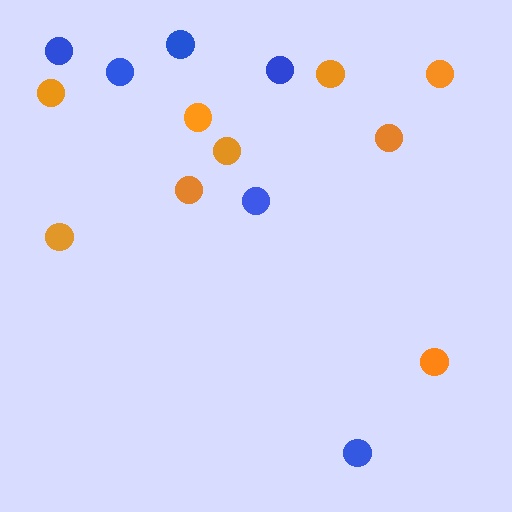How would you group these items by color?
There are 2 groups: one group of orange circles (9) and one group of blue circles (6).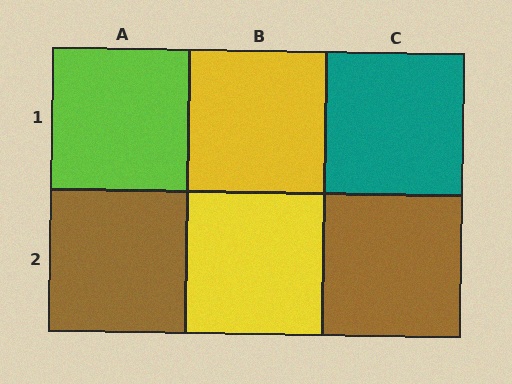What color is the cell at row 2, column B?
Yellow.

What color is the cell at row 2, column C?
Brown.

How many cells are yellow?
2 cells are yellow.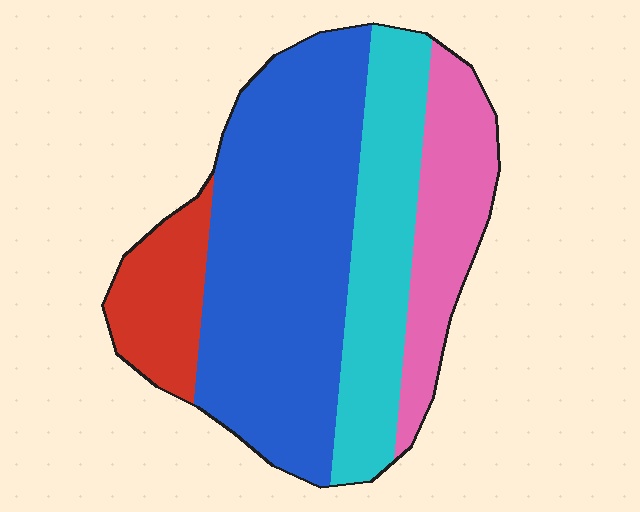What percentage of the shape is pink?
Pink takes up about one sixth (1/6) of the shape.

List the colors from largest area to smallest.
From largest to smallest: blue, cyan, pink, red.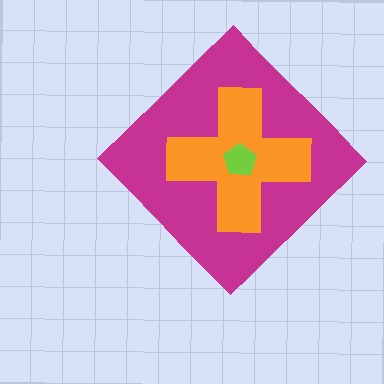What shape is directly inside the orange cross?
The lime pentagon.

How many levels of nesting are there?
3.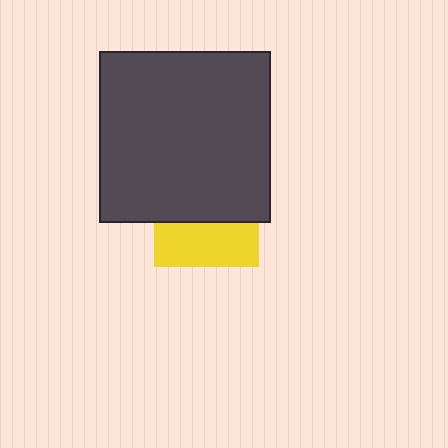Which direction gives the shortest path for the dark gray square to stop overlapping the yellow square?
Moving up gives the shortest separation.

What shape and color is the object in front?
The object in front is a dark gray square.